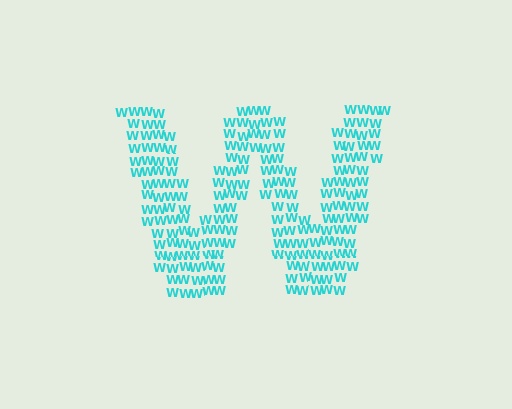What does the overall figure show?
The overall figure shows the letter W.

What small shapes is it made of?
It is made of small letter W's.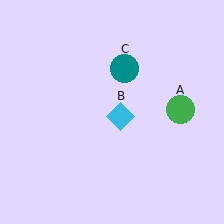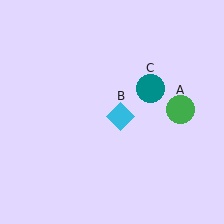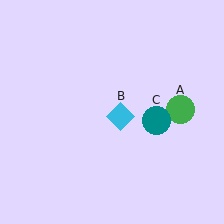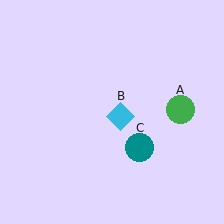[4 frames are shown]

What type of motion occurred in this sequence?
The teal circle (object C) rotated clockwise around the center of the scene.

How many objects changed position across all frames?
1 object changed position: teal circle (object C).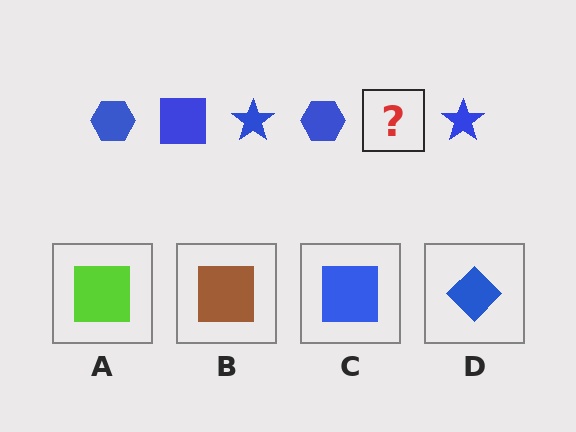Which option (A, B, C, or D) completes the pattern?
C.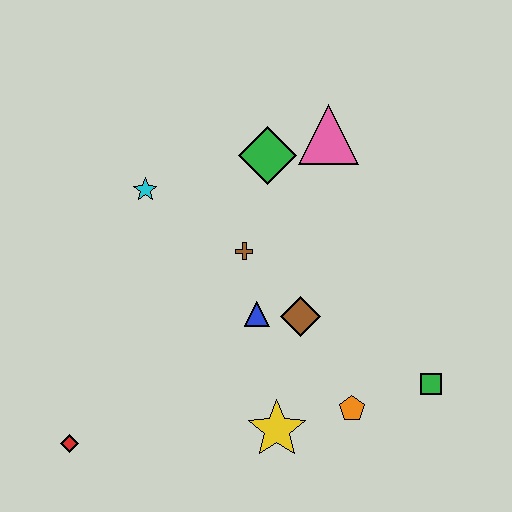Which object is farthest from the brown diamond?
The red diamond is farthest from the brown diamond.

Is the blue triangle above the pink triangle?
No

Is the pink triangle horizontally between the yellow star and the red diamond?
No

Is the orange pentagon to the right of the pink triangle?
Yes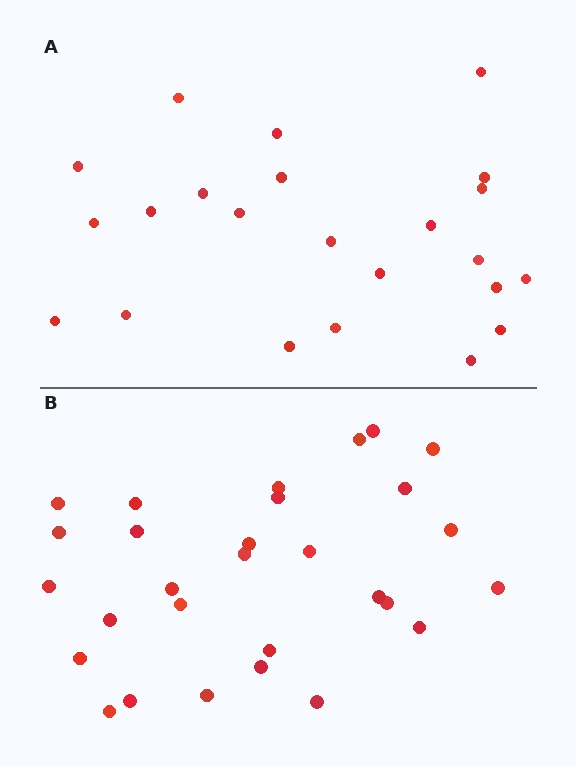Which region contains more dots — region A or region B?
Region B (the bottom region) has more dots.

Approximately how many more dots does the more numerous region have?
Region B has about 6 more dots than region A.